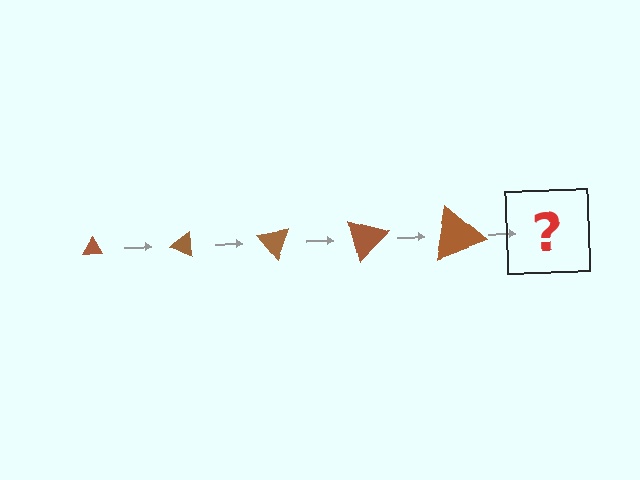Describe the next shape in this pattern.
It should be a triangle, larger than the previous one and rotated 125 degrees from the start.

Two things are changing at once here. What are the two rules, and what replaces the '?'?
The two rules are that the triangle grows larger each step and it rotates 25 degrees each step. The '?' should be a triangle, larger than the previous one and rotated 125 degrees from the start.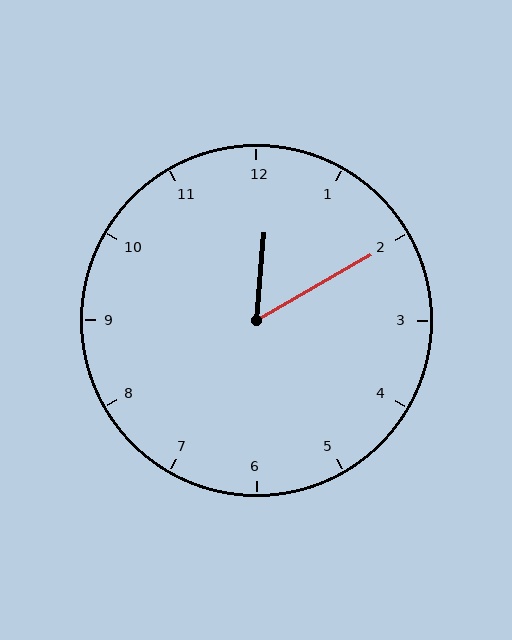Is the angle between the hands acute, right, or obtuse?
It is acute.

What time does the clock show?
12:10.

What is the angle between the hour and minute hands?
Approximately 55 degrees.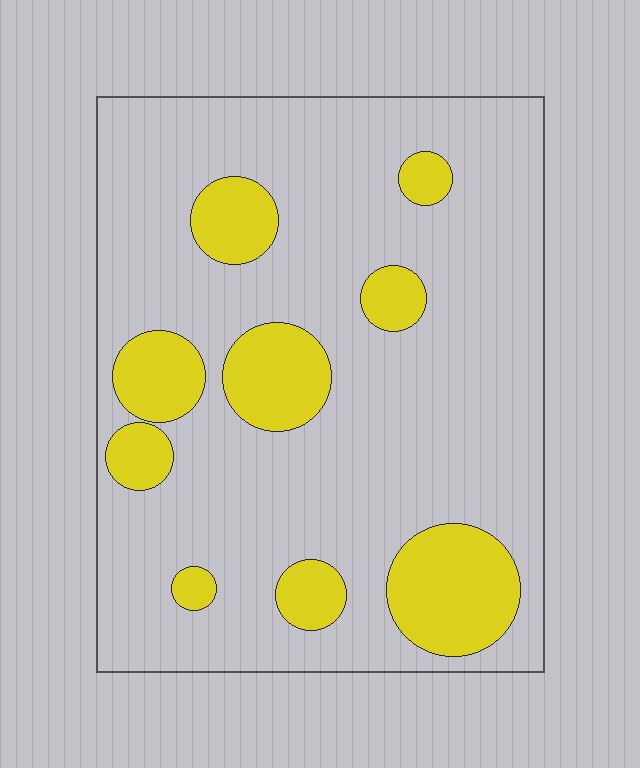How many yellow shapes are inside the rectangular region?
9.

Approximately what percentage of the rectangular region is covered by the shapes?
Approximately 20%.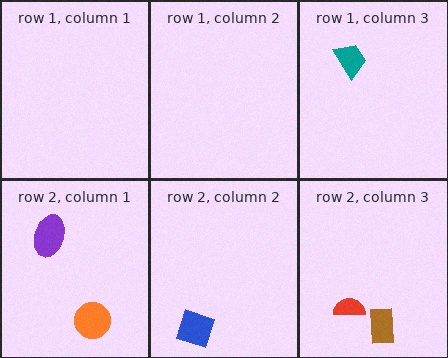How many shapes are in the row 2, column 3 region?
2.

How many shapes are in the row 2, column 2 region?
1.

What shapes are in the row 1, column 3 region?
The teal trapezoid.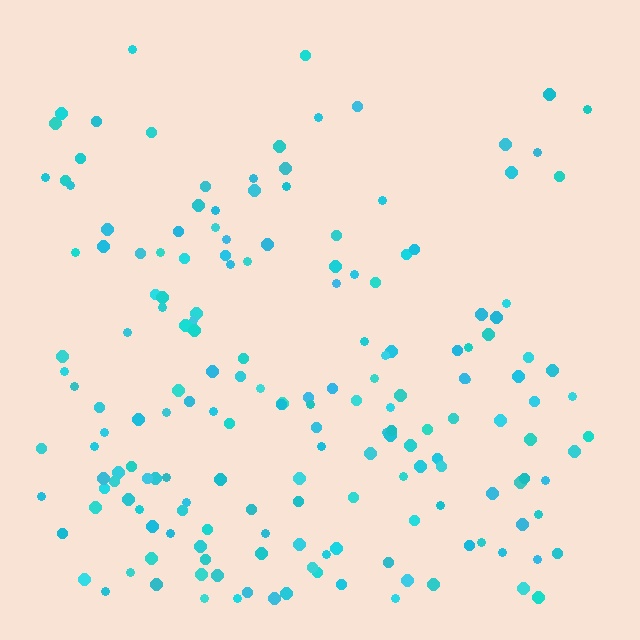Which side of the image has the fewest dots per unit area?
The top.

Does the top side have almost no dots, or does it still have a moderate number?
Still a moderate number, just noticeably fewer than the bottom.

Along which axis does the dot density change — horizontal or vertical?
Vertical.